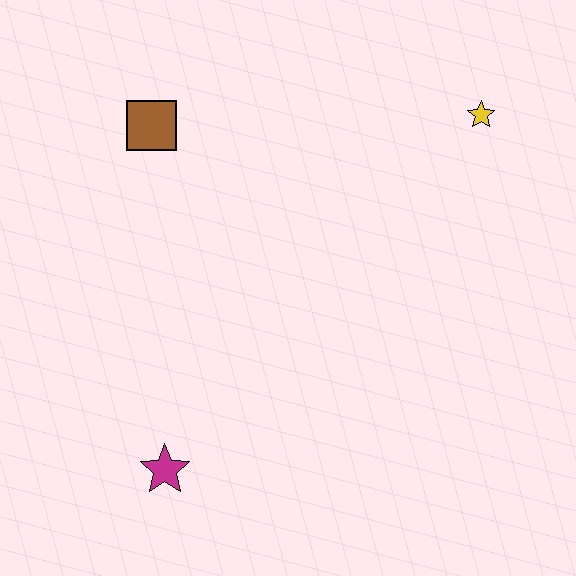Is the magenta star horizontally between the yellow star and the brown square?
Yes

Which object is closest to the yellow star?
The brown square is closest to the yellow star.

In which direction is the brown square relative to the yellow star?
The brown square is to the left of the yellow star.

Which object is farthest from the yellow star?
The magenta star is farthest from the yellow star.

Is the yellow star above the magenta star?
Yes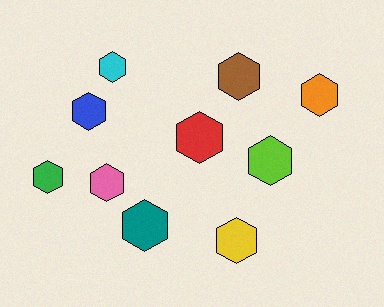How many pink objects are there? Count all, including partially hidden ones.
There is 1 pink object.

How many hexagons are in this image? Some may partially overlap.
There are 10 hexagons.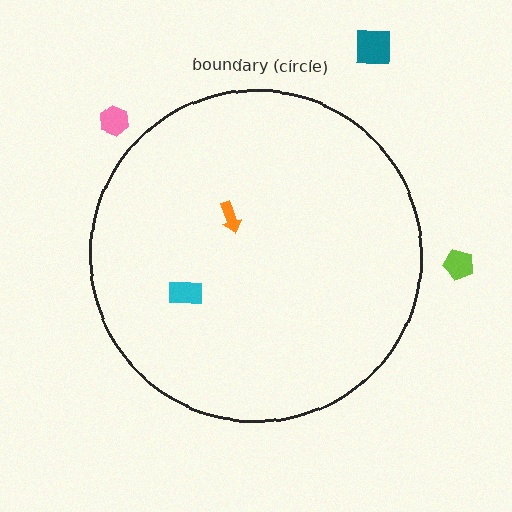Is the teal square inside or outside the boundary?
Outside.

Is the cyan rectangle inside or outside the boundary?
Inside.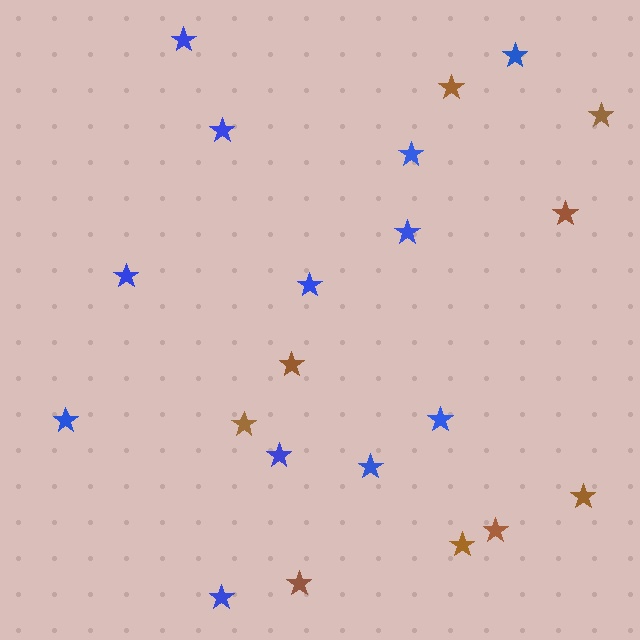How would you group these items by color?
There are 2 groups: one group of blue stars (12) and one group of brown stars (9).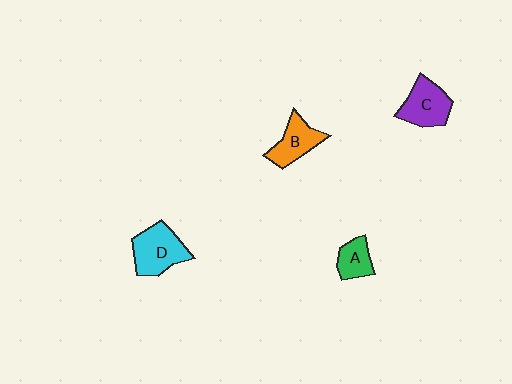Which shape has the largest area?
Shape D (cyan).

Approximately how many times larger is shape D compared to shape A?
Approximately 1.8 times.